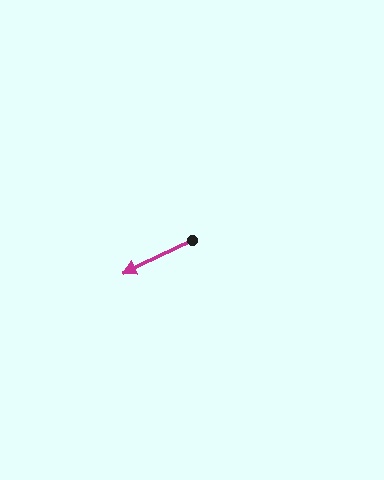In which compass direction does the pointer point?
Southwest.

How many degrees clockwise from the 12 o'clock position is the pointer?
Approximately 245 degrees.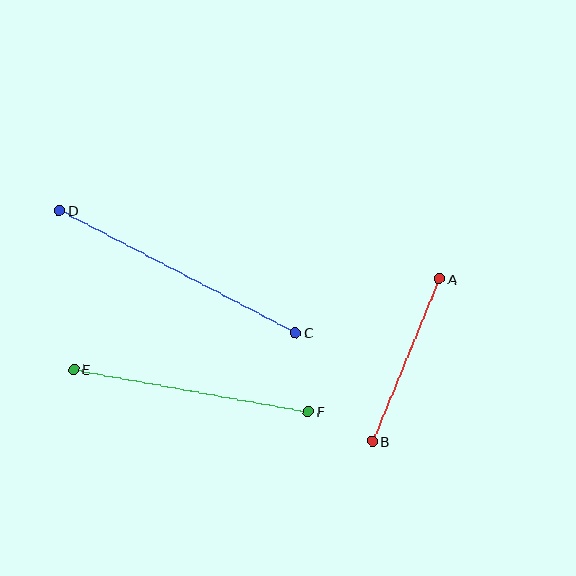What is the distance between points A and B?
The distance is approximately 176 pixels.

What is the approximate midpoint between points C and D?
The midpoint is at approximately (177, 271) pixels.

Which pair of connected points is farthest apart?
Points C and D are farthest apart.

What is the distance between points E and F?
The distance is approximately 238 pixels.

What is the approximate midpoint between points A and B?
The midpoint is at approximately (406, 360) pixels.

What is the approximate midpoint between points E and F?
The midpoint is at approximately (191, 390) pixels.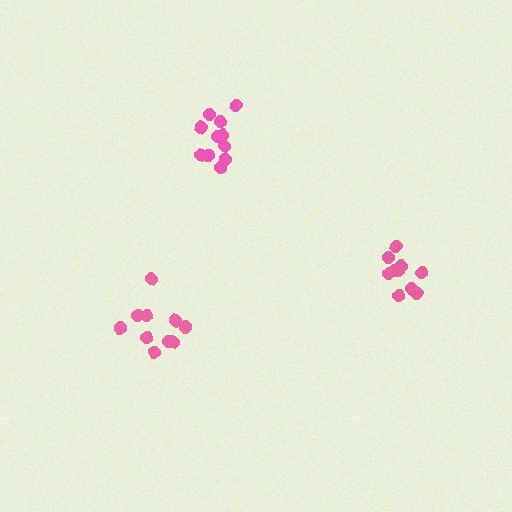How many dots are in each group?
Group 1: 10 dots, Group 2: 10 dots, Group 3: 11 dots (31 total).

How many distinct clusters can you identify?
There are 3 distinct clusters.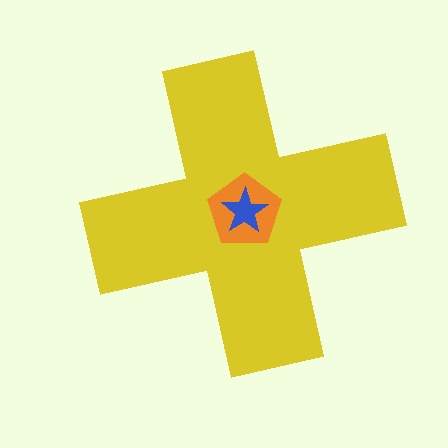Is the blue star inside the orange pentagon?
Yes.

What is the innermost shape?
The blue star.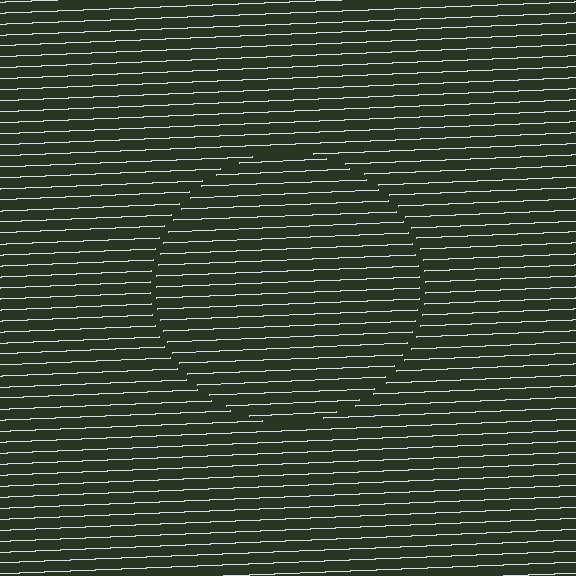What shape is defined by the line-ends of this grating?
An illusory circle. The interior of the shape contains the same grating, shifted by half a period — the contour is defined by the phase discontinuity where line-ends from the inner and outer gratings abut.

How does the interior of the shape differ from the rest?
The interior of the shape contains the same grating, shifted by half a period — the contour is defined by the phase discontinuity where line-ends from the inner and outer gratings abut.